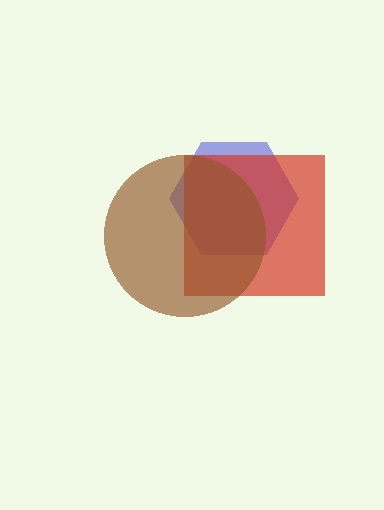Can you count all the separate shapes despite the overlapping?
Yes, there are 3 separate shapes.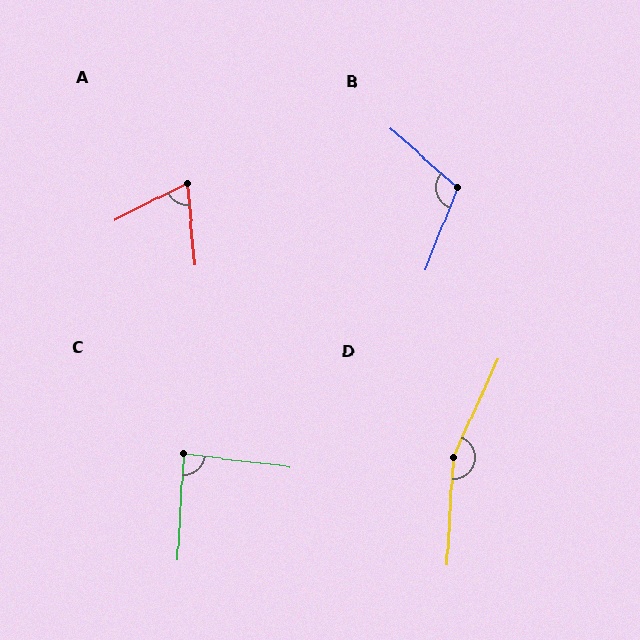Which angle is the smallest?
A, at approximately 69 degrees.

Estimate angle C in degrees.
Approximately 86 degrees.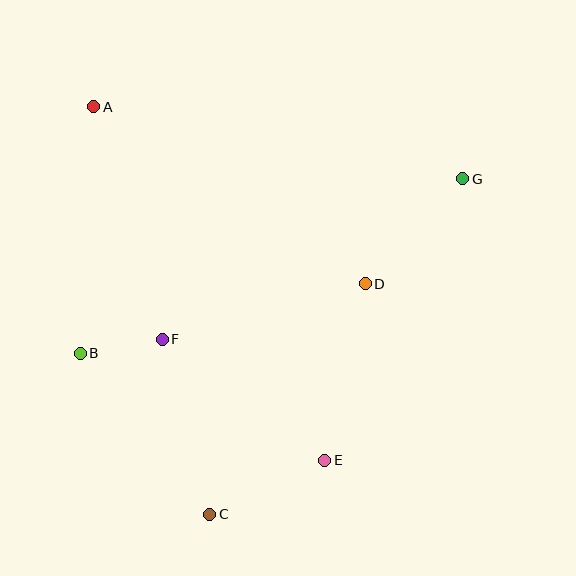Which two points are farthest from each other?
Points A and C are farthest from each other.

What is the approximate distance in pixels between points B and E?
The distance between B and E is approximately 267 pixels.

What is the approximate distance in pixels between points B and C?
The distance between B and C is approximately 207 pixels.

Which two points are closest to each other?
Points B and F are closest to each other.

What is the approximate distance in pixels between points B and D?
The distance between B and D is approximately 294 pixels.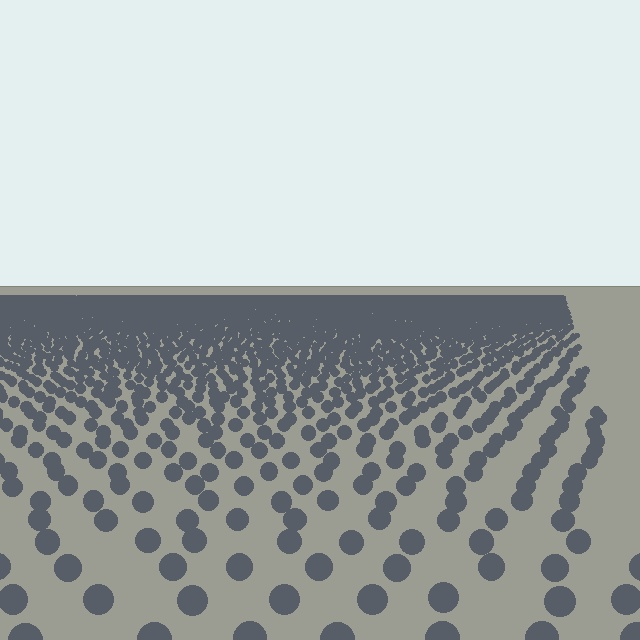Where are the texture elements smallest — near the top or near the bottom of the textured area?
Near the top.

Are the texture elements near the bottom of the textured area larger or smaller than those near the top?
Larger. Near the bottom, elements are closer to the viewer and appear at a bigger on-screen size.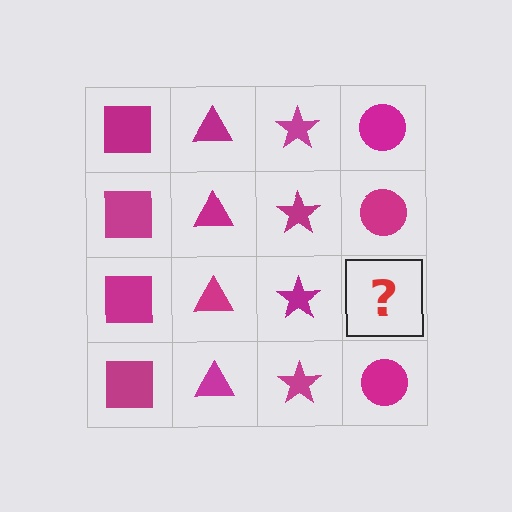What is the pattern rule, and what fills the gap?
The rule is that each column has a consistent shape. The gap should be filled with a magenta circle.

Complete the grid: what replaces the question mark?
The question mark should be replaced with a magenta circle.